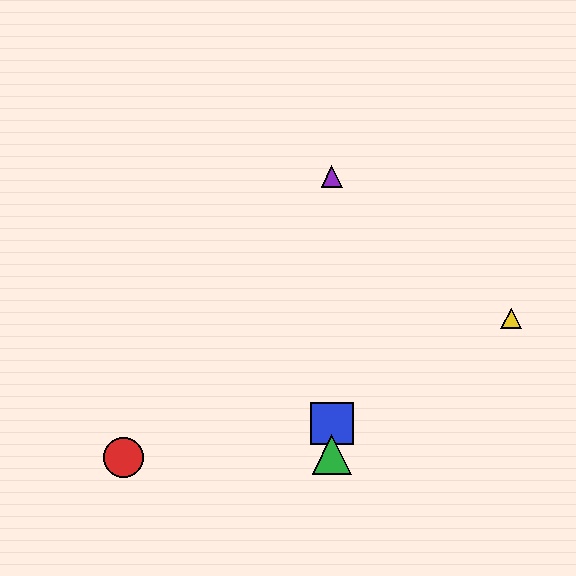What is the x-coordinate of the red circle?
The red circle is at x≈124.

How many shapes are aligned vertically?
3 shapes (the blue square, the green triangle, the purple triangle) are aligned vertically.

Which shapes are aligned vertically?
The blue square, the green triangle, the purple triangle are aligned vertically.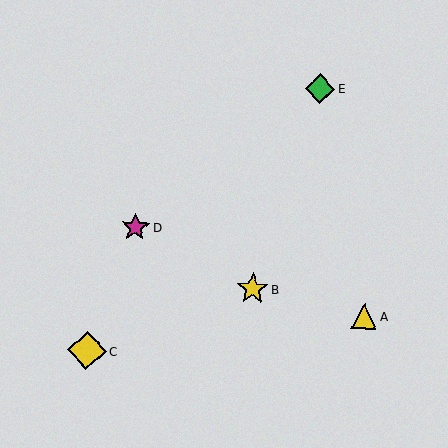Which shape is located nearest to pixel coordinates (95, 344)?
The yellow diamond (labeled C) at (87, 351) is nearest to that location.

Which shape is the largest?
The yellow diamond (labeled C) is the largest.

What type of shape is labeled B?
Shape B is a yellow star.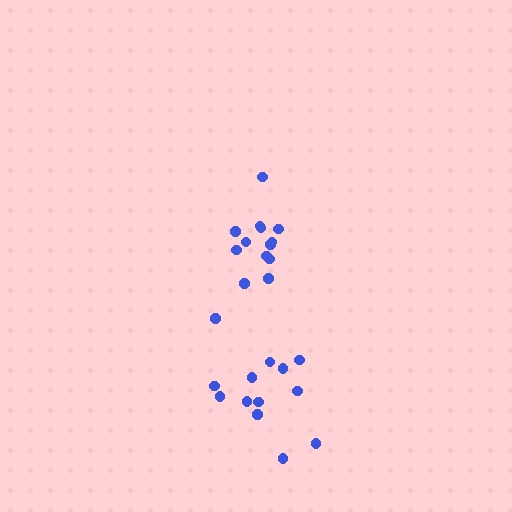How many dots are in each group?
Group 1: 14 dots, Group 2: 12 dots (26 total).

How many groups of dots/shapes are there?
There are 2 groups.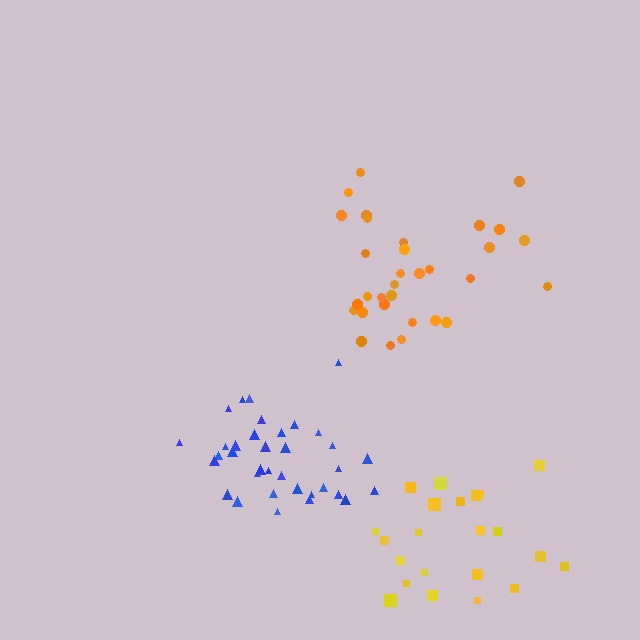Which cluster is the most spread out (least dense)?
Yellow.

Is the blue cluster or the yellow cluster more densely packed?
Blue.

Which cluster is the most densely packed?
Blue.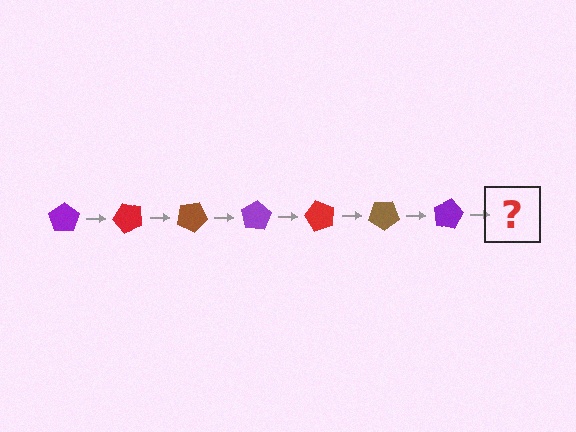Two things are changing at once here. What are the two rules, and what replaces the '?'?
The two rules are that it rotates 50 degrees each step and the color cycles through purple, red, and brown. The '?' should be a red pentagon, rotated 350 degrees from the start.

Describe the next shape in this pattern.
It should be a red pentagon, rotated 350 degrees from the start.